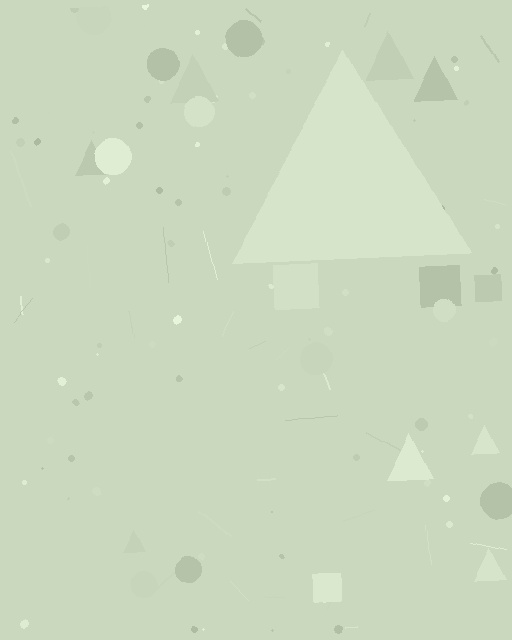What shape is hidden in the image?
A triangle is hidden in the image.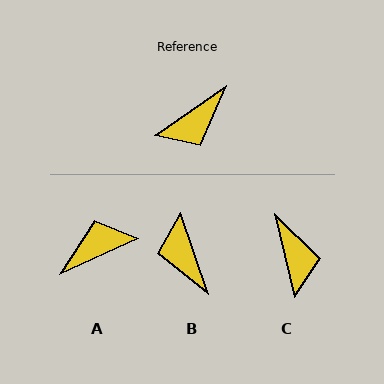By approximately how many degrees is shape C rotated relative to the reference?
Approximately 69 degrees counter-clockwise.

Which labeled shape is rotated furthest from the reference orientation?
A, about 170 degrees away.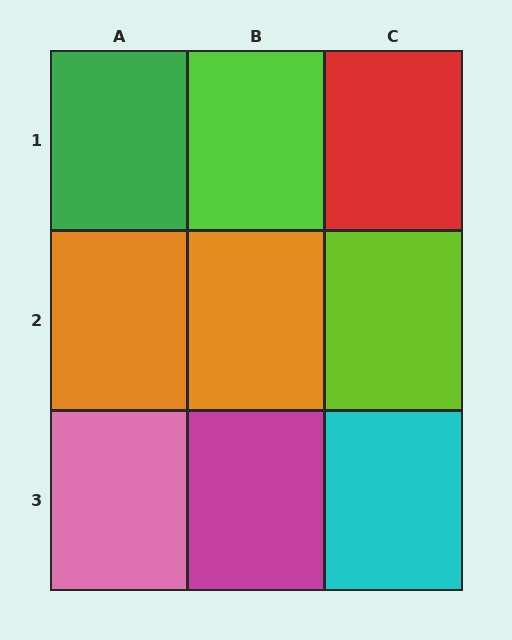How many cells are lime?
2 cells are lime.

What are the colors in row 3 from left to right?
Pink, magenta, cyan.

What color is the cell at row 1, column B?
Lime.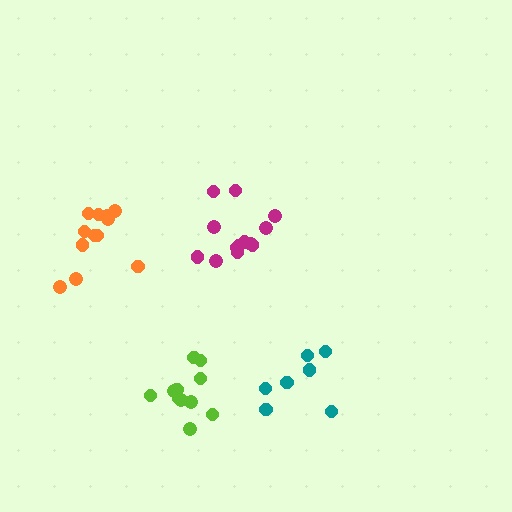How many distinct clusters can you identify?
There are 4 distinct clusters.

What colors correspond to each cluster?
The clusters are colored: magenta, orange, lime, teal.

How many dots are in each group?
Group 1: 13 dots, Group 2: 12 dots, Group 3: 11 dots, Group 4: 7 dots (43 total).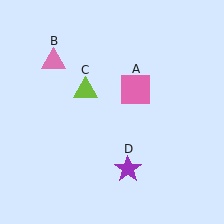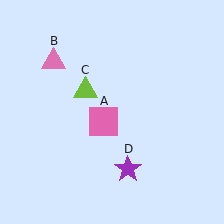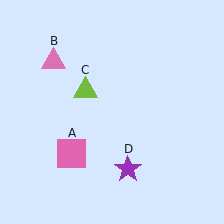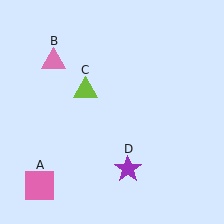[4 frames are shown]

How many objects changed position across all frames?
1 object changed position: pink square (object A).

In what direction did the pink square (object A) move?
The pink square (object A) moved down and to the left.